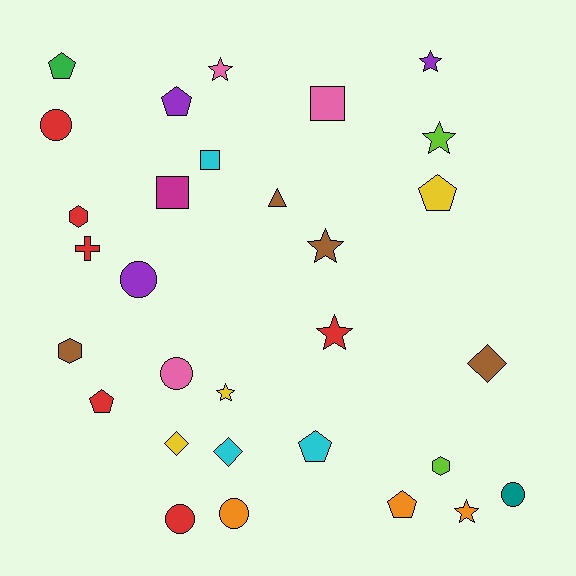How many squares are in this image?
There are 3 squares.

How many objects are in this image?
There are 30 objects.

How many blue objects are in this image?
There are no blue objects.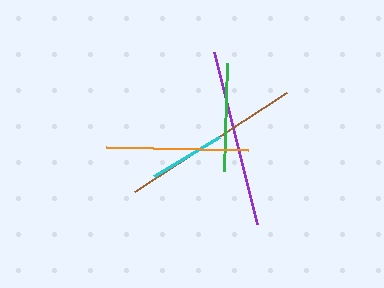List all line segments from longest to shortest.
From longest to shortest: brown, purple, orange, green, cyan.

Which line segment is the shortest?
The cyan line is the shortest at approximately 76 pixels.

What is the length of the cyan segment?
The cyan segment is approximately 76 pixels long.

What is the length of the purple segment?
The purple segment is approximately 177 pixels long.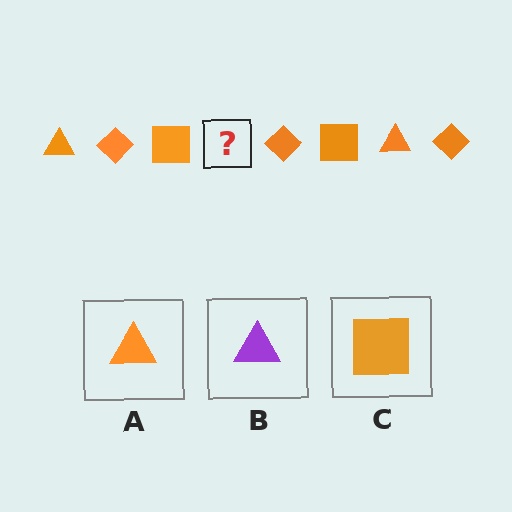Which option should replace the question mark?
Option A.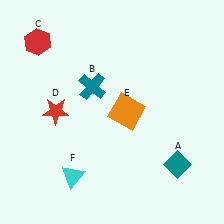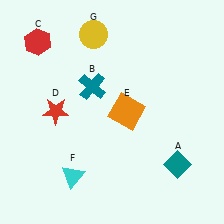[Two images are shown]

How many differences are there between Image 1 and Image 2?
There is 1 difference between the two images.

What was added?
A yellow circle (G) was added in Image 2.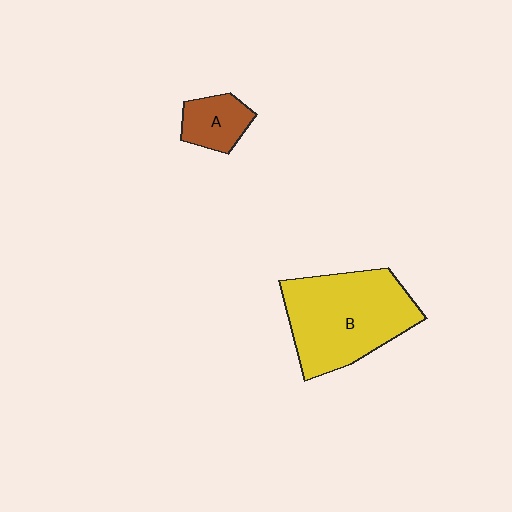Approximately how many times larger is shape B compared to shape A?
Approximately 3.2 times.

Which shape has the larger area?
Shape B (yellow).